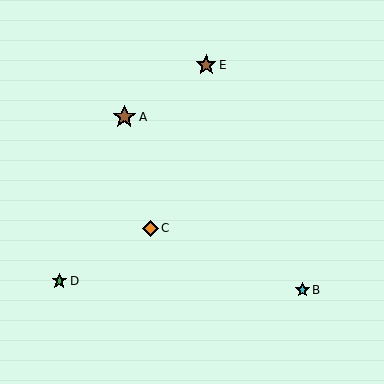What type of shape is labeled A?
Shape A is a brown star.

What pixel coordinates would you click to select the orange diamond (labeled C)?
Click at (150, 228) to select the orange diamond C.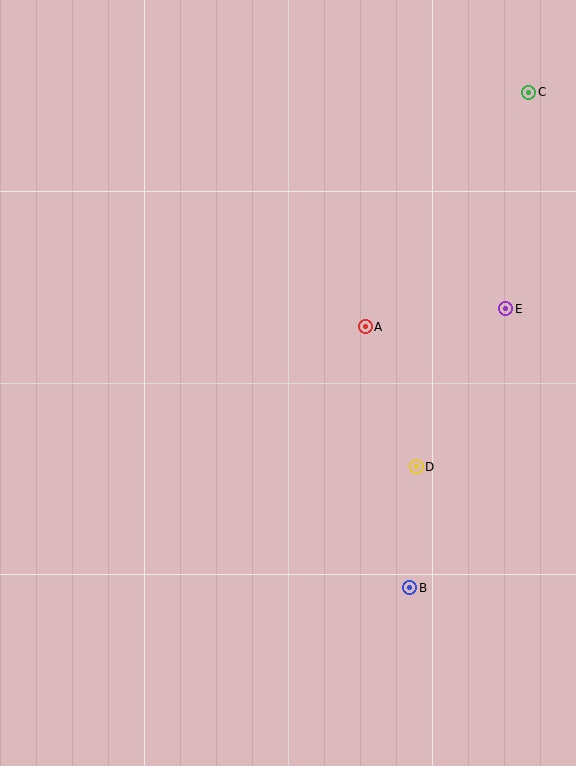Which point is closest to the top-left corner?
Point A is closest to the top-left corner.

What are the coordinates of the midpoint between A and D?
The midpoint between A and D is at (391, 397).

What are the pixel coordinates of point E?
Point E is at (506, 309).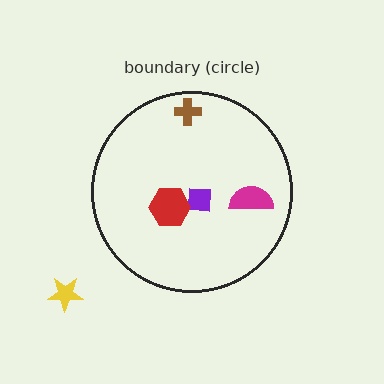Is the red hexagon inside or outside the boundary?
Inside.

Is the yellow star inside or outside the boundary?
Outside.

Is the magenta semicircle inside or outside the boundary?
Inside.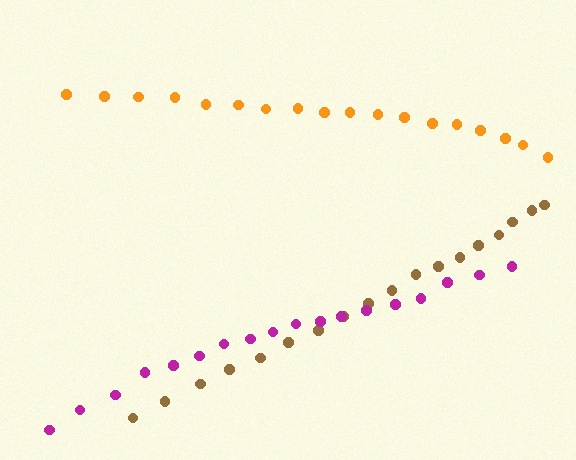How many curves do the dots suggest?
There are 3 distinct paths.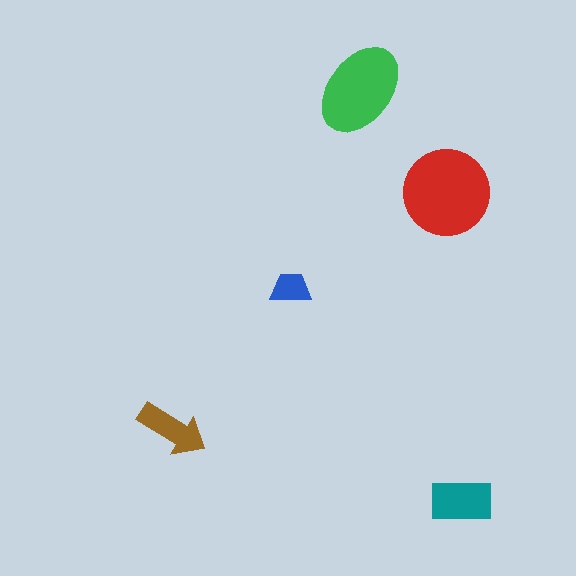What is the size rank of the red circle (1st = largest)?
1st.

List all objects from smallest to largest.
The blue trapezoid, the brown arrow, the teal rectangle, the green ellipse, the red circle.